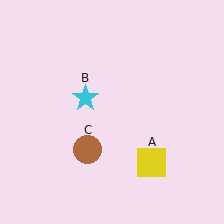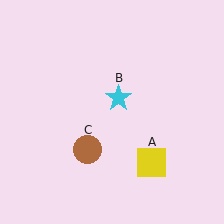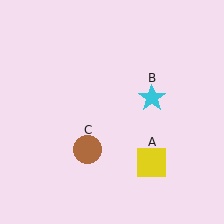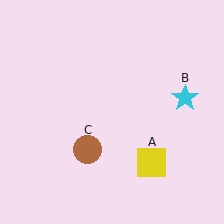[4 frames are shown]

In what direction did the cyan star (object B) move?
The cyan star (object B) moved right.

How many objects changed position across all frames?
1 object changed position: cyan star (object B).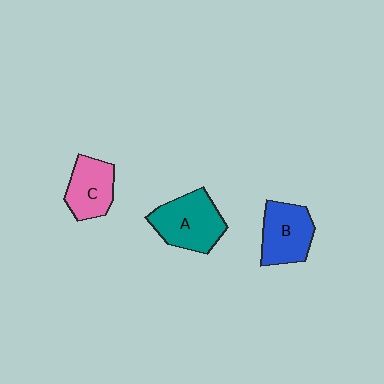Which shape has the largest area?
Shape A (teal).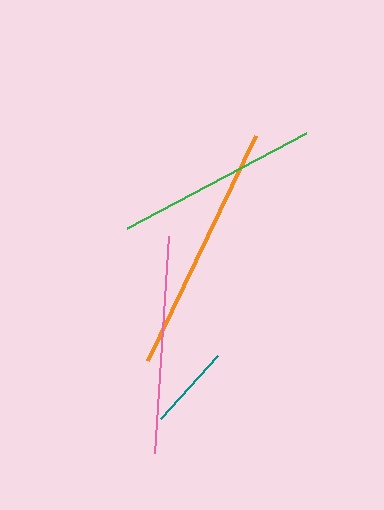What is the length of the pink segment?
The pink segment is approximately 218 pixels long.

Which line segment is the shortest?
The teal line is the shortest at approximately 84 pixels.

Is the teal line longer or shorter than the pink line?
The pink line is longer than the teal line.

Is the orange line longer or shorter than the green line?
The orange line is longer than the green line.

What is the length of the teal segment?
The teal segment is approximately 84 pixels long.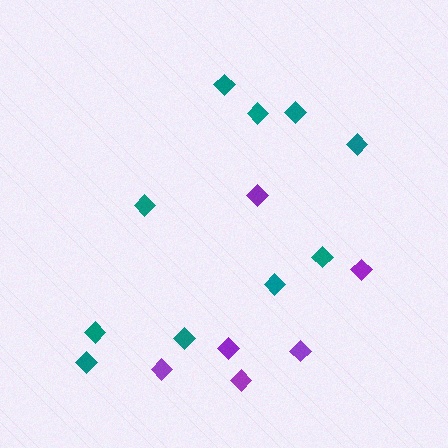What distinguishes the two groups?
There are 2 groups: one group of purple diamonds (6) and one group of teal diamonds (10).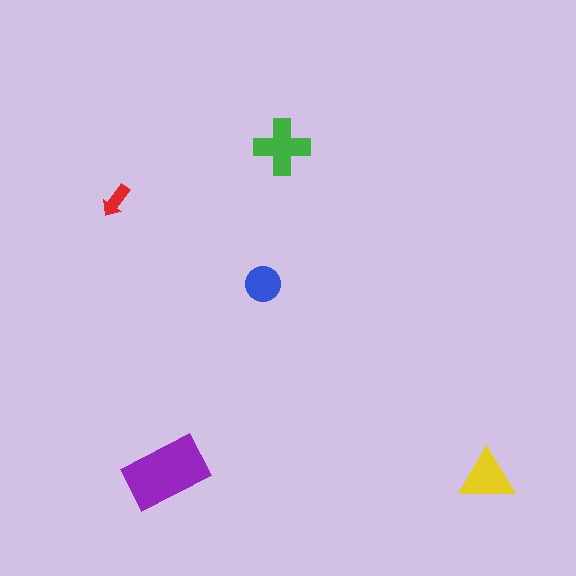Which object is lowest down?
The yellow triangle is bottommost.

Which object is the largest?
The purple rectangle.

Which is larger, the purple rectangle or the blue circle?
The purple rectangle.